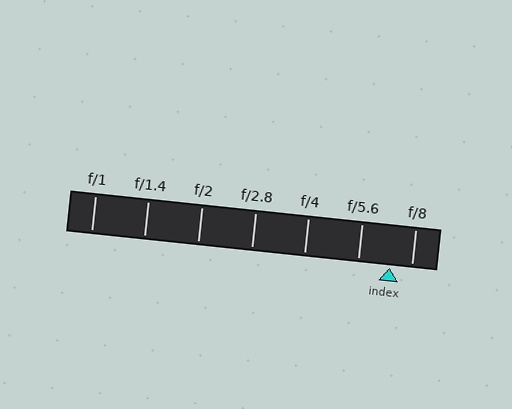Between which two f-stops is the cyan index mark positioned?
The index mark is between f/5.6 and f/8.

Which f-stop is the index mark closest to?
The index mark is closest to f/8.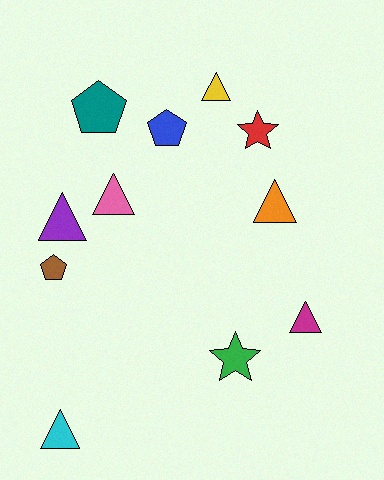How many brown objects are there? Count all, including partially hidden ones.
There is 1 brown object.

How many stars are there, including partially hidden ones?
There are 2 stars.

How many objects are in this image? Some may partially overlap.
There are 11 objects.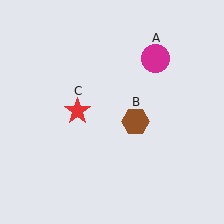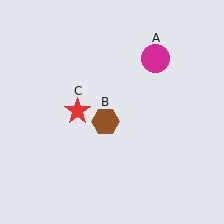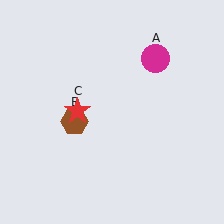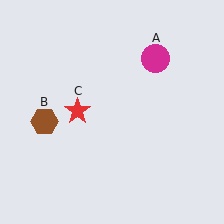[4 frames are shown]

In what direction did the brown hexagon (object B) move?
The brown hexagon (object B) moved left.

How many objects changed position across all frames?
1 object changed position: brown hexagon (object B).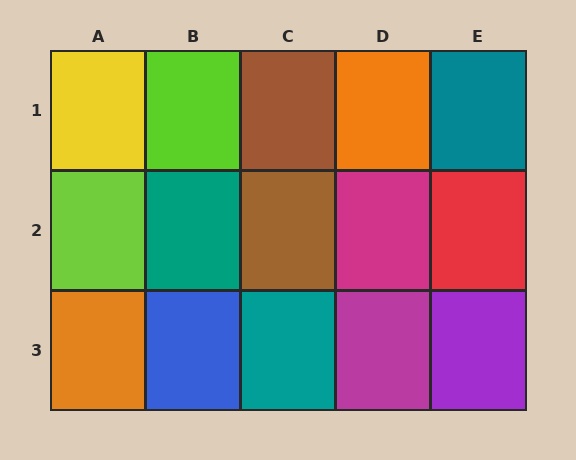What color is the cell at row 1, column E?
Teal.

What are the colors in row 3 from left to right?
Orange, blue, teal, magenta, purple.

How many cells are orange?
2 cells are orange.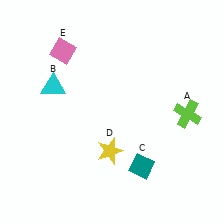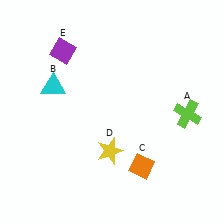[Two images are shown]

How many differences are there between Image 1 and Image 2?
There are 2 differences between the two images.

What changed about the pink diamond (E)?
In Image 1, E is pink. In Image 2, it changed to purple.